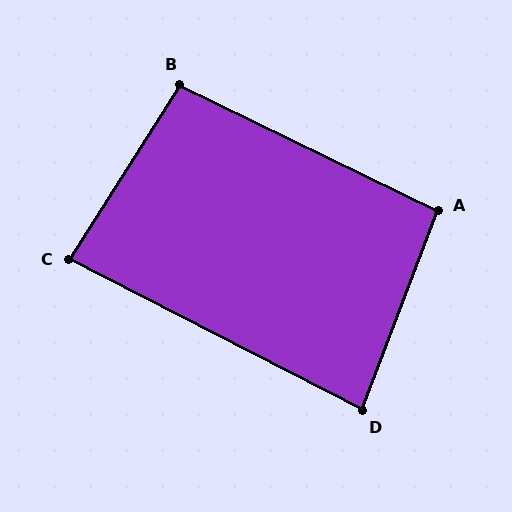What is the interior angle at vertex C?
Approximately 85 degrees (acute).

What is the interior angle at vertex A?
Approximately 95 degrees (obtuse).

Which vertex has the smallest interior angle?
D, at approximately 84 degrees.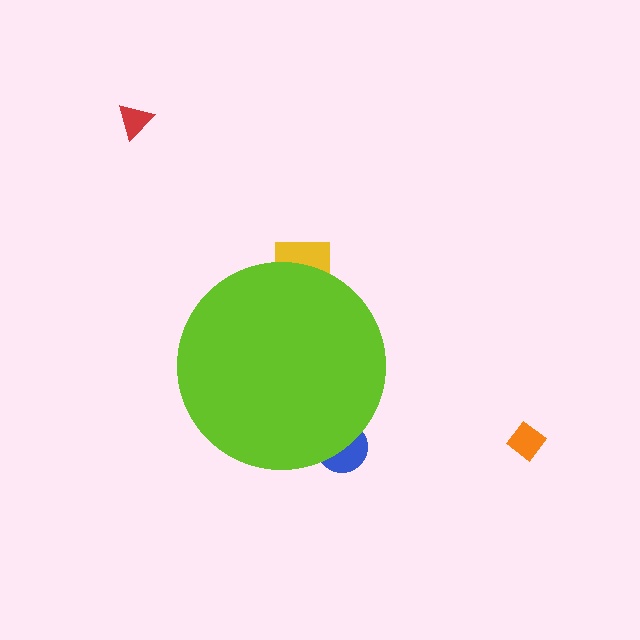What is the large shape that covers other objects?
A lime circle.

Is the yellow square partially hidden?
Yes, the yellow square is partially hidden behind the lime circle.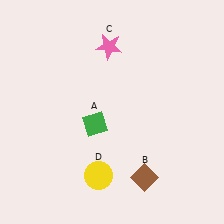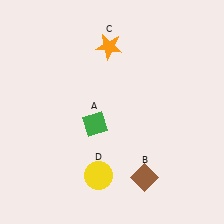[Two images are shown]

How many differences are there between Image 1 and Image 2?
There is 1 difference between the two images.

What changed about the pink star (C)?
In Image 1, C is pink. In Image 2, it changed to orange.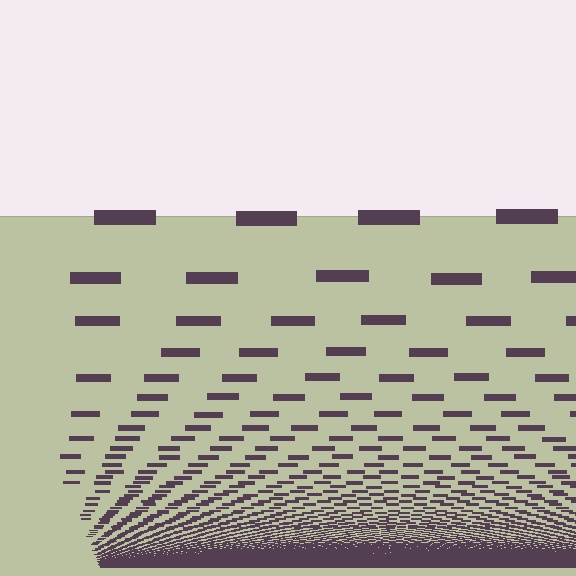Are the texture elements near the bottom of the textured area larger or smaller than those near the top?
Smaller. The gradient is inverted — elements near the bottom are smaller and denser.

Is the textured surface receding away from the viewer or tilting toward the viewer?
The surface appears to tilt toward the viewer. Texture elements get larger and sparser toward the top.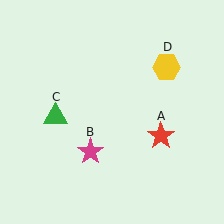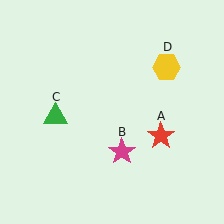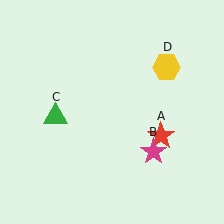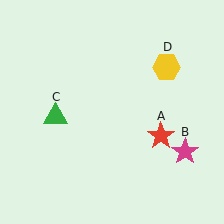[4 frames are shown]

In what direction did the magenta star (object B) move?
The magenta star (object B) moved right.